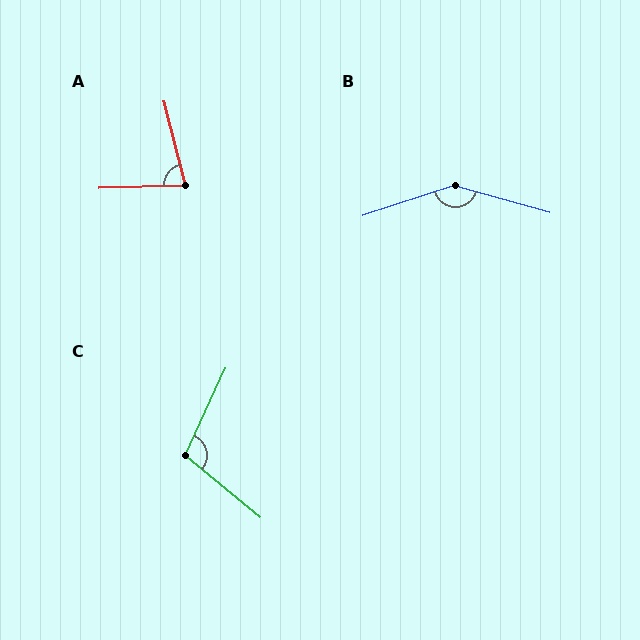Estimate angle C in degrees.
Approximately 105 degrees.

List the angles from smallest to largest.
A (77°), C (105°), B (146°).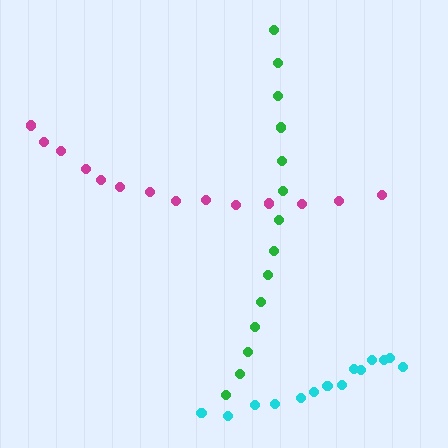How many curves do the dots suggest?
There are 3 distinct paths.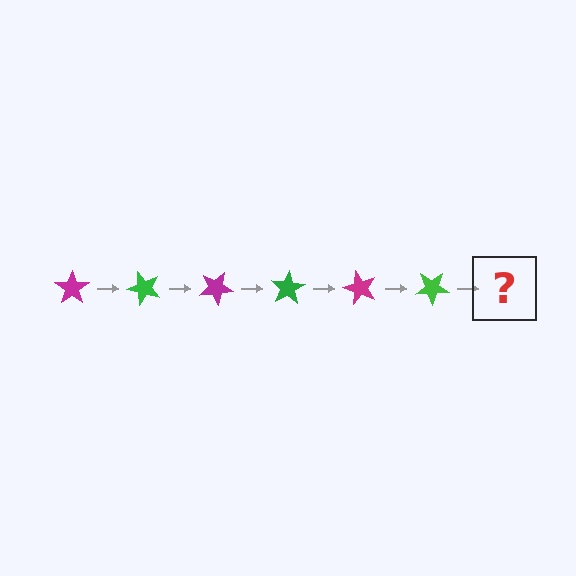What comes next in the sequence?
The next element should be a magenta star, rotated 300 degrees from the start.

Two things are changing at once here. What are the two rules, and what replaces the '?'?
The two rules are that it rotates 50 degrees each step and the color cycles through magenta and green. The '?' should be a magenta star, rotated 300 degrees from the start.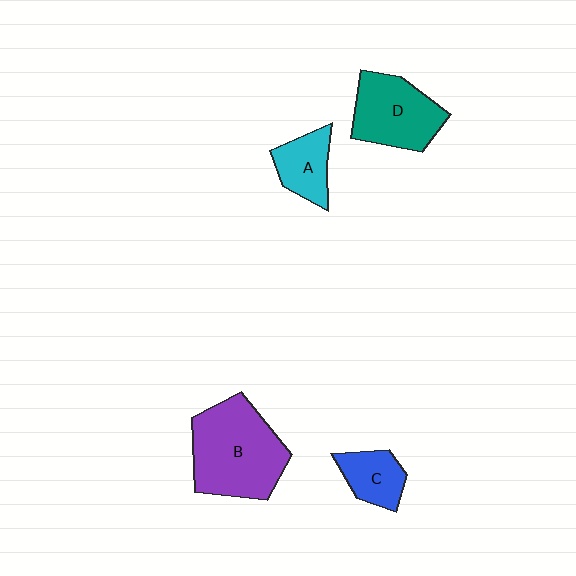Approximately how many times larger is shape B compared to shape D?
Approximately 1.4 times.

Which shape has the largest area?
Shape B (purple).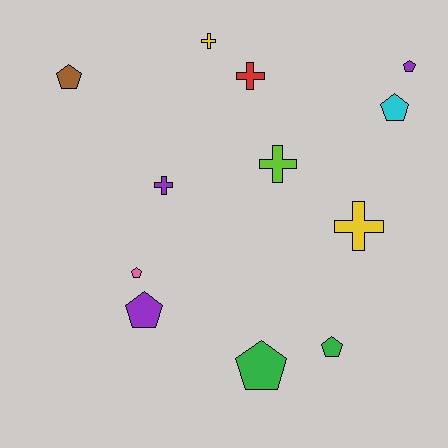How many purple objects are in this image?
There are 3 purple objects.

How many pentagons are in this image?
There are 7 pentagons.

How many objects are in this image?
There are 12 objects.